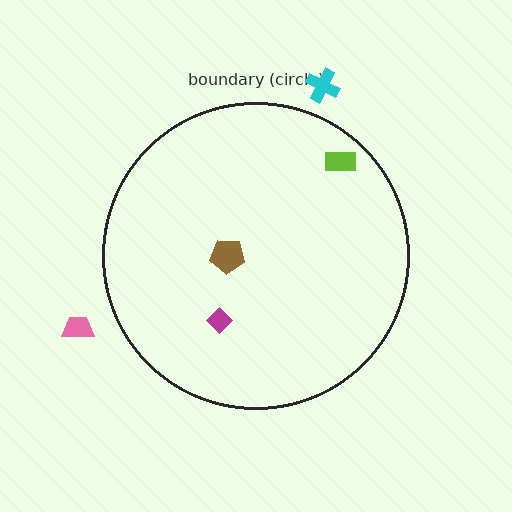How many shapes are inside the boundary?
3 inside, 2 outside.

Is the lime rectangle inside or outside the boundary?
Inside.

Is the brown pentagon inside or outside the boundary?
Inside.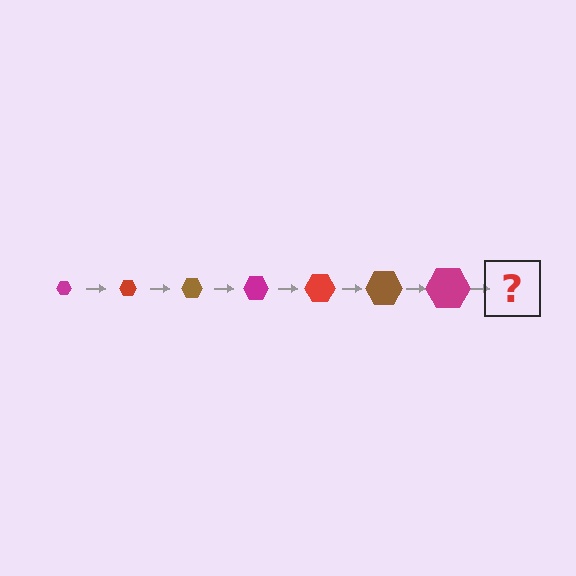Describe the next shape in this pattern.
It should be a red hexagon, larger than the previous one.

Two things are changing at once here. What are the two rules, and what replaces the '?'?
The two rules are that the hexagon grows larger each step and the color cycles through magenta, red, and brown. The '?' should be a red hexagon, larger than the previous one.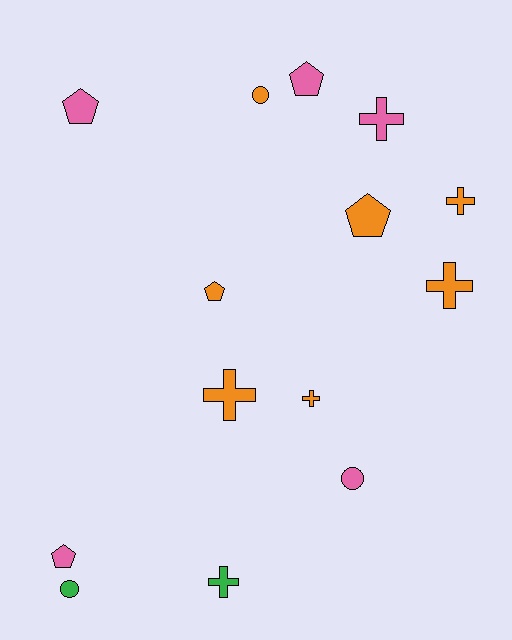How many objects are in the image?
There are 14 objects.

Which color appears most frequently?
Orange, with 7 objects.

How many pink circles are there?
There is 1 pink circle.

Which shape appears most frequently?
Cross, with 6 objects.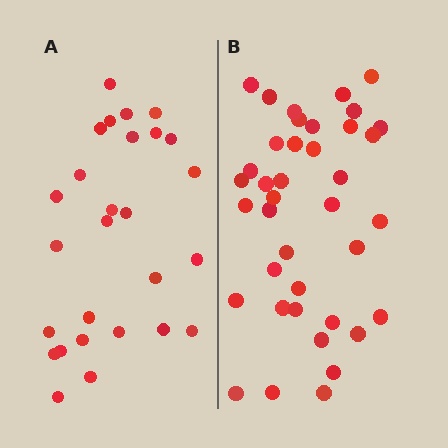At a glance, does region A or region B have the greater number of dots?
Region B (the right region) has more dots.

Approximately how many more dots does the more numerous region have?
Region B has roughly 12 or so more dots than region A.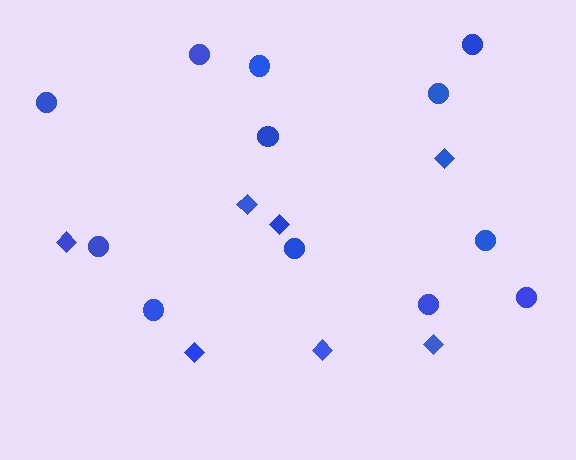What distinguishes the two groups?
There are 2 groups: one group of diamonds (7) and one group of circles (12).